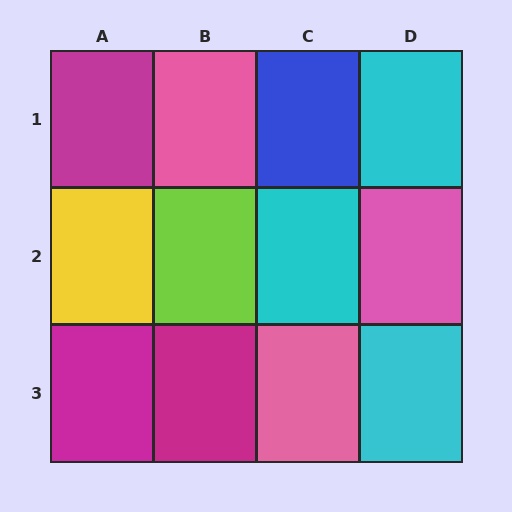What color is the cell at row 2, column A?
Yellow.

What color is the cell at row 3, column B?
Magenta.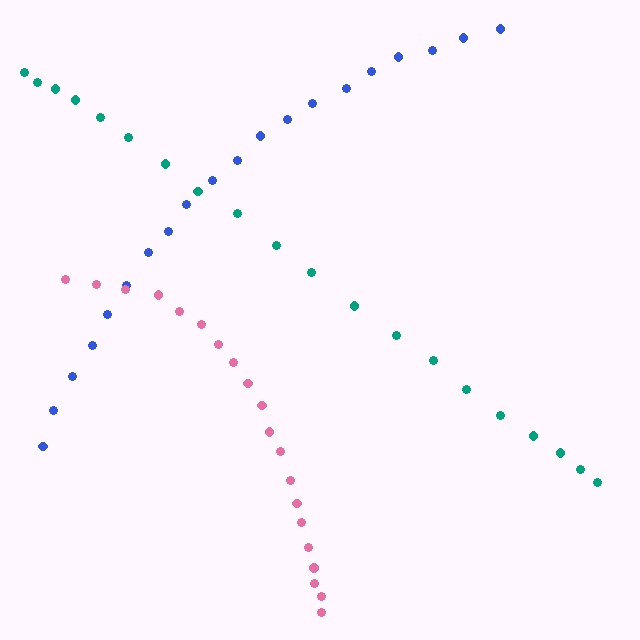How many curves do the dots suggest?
There are 3 distinct paths.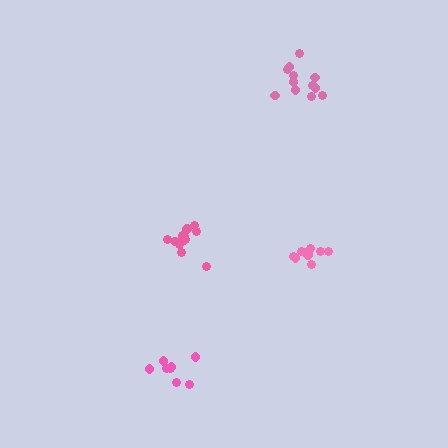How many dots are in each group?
Group 1: 8 dots, Group 2: 9 dots, Group 3: 13 dots, Group 4: 12 dots (42 total).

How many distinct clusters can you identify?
There are 4 distinct clusters.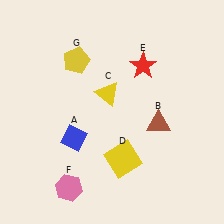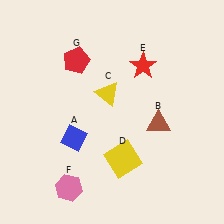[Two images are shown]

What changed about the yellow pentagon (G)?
In Image 1, G is yellow. In Image 2, it changed to red.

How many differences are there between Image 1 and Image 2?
There is 1 difference between the two images.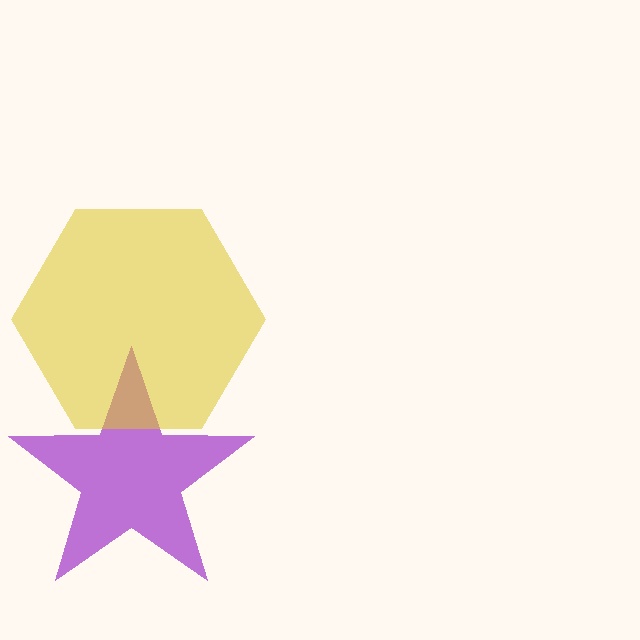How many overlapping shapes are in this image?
There are 2 overlapping shapes in the image.